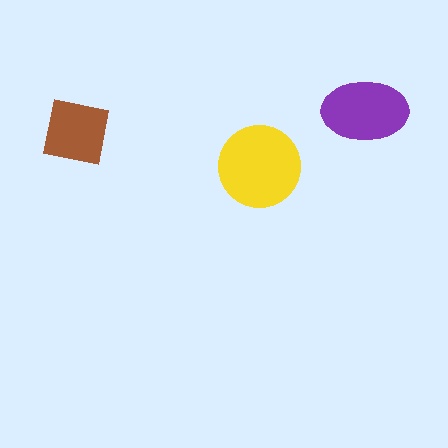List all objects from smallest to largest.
The brown square, the purple ellipse, the yellow circle.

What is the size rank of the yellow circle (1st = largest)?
1st.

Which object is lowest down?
The yellow circle is bottommost.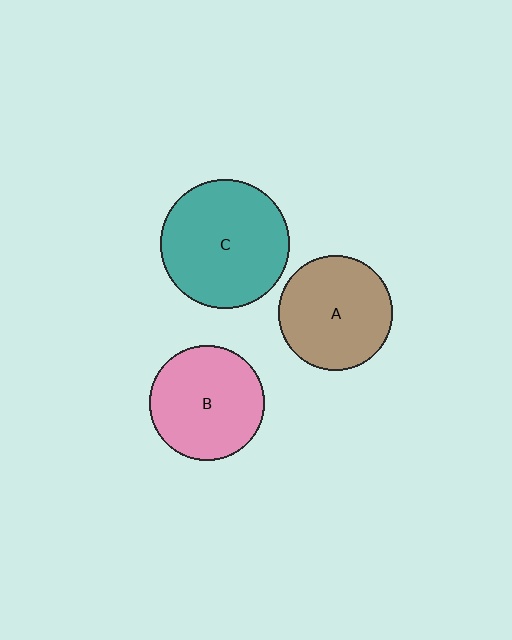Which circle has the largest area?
Circle C (teal).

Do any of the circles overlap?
No, none of the circles overlap.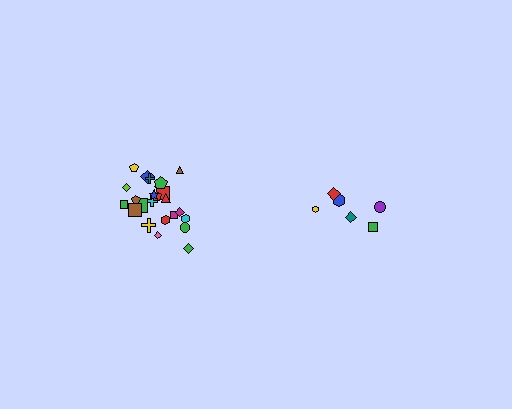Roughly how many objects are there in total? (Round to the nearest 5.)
Roughly 30 objects in total.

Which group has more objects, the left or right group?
The left group.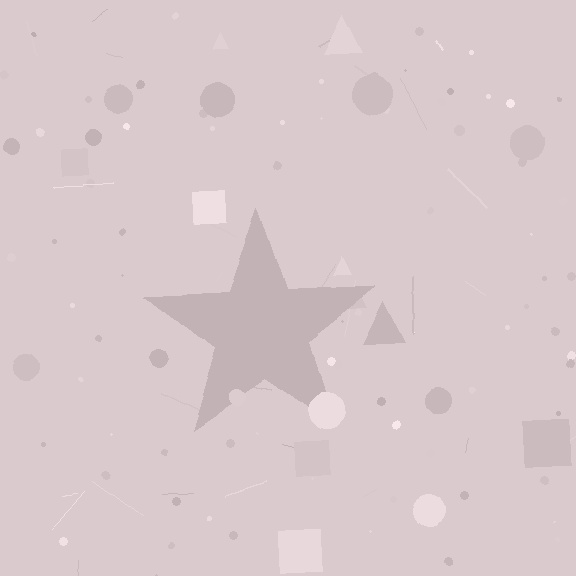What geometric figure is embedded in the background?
A star is embedded in the background.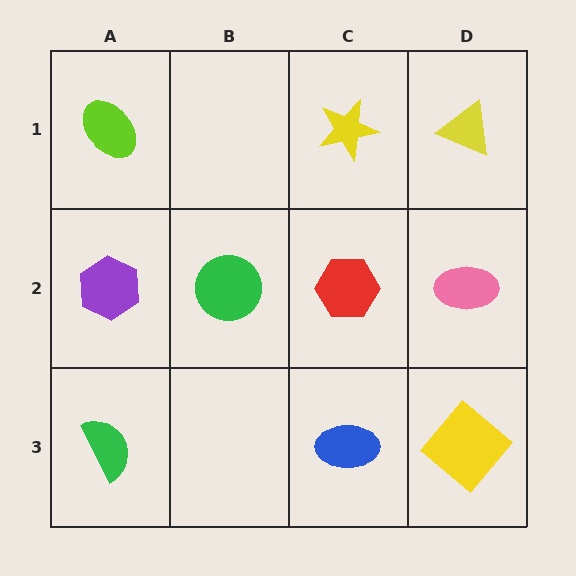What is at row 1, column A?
A lime ellipse.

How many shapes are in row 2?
4 shapes.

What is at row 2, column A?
A purple hexagon.